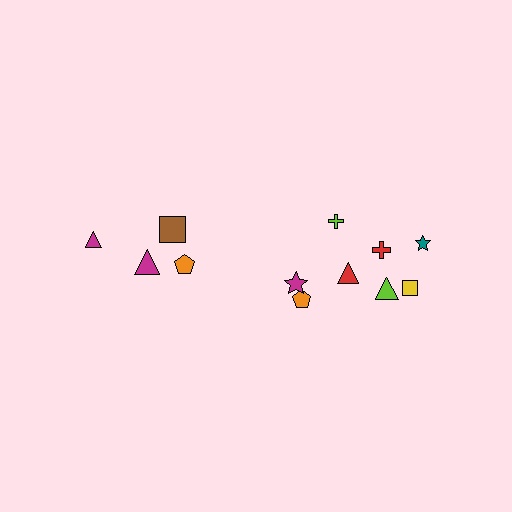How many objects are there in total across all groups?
There are 12 objects.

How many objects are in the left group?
There are 4 objects.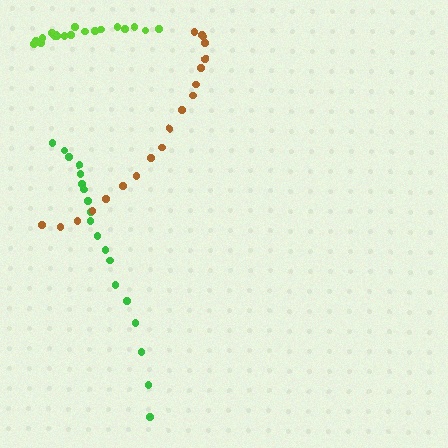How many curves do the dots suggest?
There are 3 distinct paths.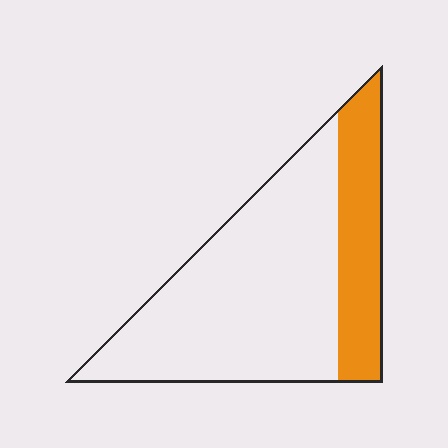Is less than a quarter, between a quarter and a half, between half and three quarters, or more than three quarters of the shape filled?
Between a quarter and a half.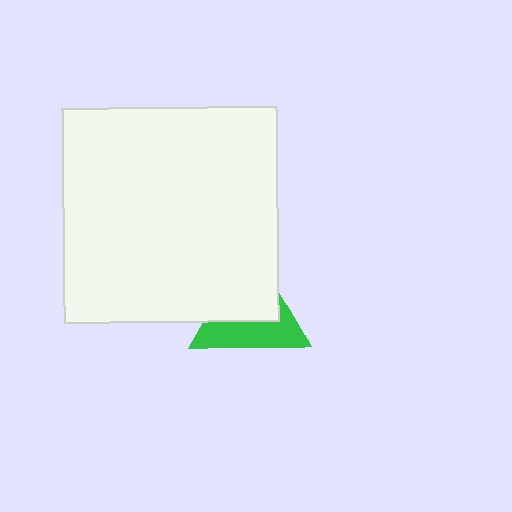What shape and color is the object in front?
The object in front is a white square.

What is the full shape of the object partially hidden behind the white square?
The partially hidden object is a green triangle.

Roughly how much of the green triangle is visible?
About half of it is visible (roughly 46%).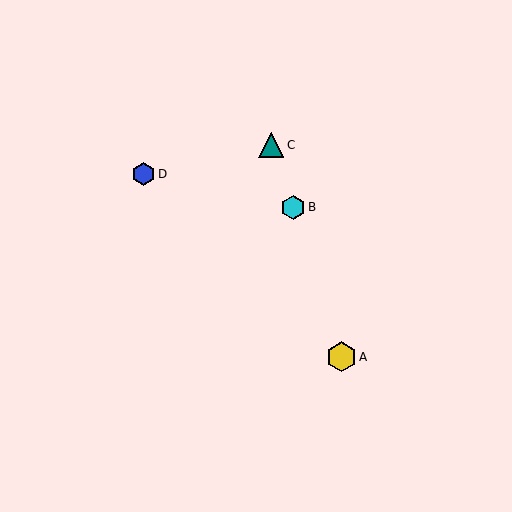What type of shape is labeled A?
Shape A is a yellow hexagon.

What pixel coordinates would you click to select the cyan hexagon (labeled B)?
Click at (293, 207) to select the cyan hexagon B.